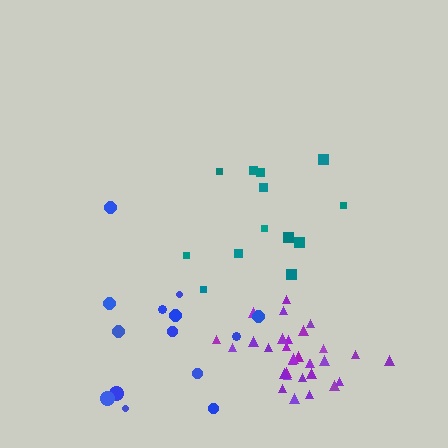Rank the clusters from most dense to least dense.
purple, blue, teal.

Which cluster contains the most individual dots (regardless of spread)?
Purple (31).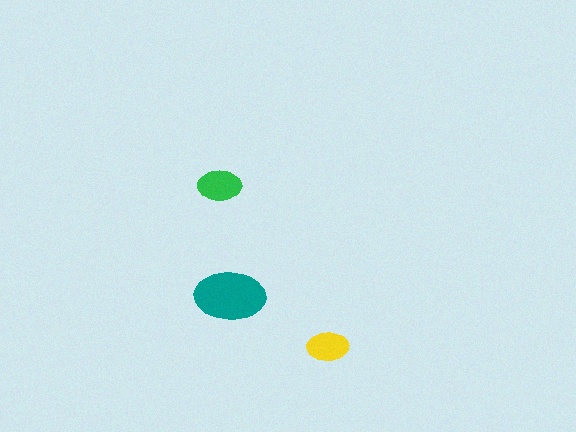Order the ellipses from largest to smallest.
the teal one, the green one, the yellow one.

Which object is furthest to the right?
The yellow ellipse is rightmost.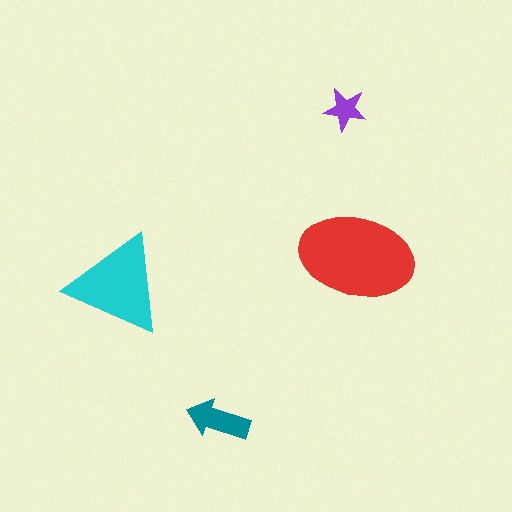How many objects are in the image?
There are 4 objects in the image.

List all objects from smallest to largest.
The purple star, the teal arrow, the cyan triangle, the red ellipse.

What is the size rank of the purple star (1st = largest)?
4th.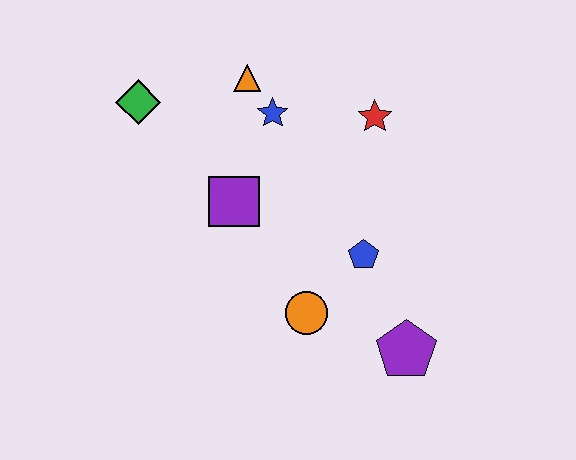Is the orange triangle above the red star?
Yes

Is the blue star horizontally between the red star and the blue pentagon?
No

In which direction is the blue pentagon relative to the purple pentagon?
The blue pentagon is above the purple pentagon.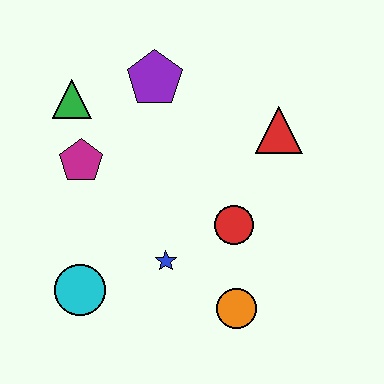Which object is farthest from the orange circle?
The green triangle is farthest from the orange circle.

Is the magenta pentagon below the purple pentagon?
Yes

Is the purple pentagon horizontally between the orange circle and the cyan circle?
Yes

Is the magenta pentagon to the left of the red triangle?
Yes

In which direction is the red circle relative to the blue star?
The red circle is to the right of the blue star.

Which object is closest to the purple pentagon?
The green triangle is closest to the purple pentagon.